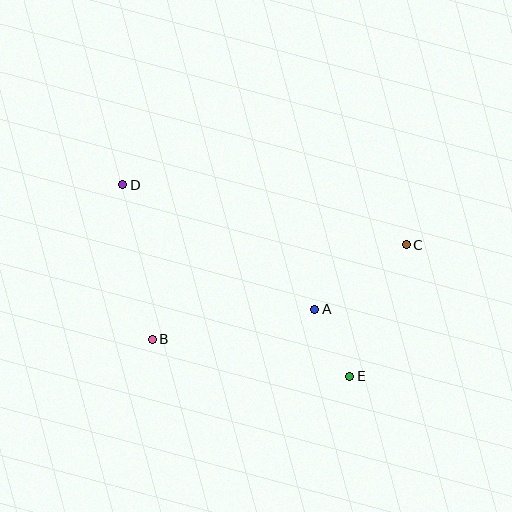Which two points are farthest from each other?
Points D and E are farthest from each other.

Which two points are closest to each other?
Points A and E are closest to each other.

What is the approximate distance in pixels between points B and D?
The distance between B and D is approximately 157 pixels.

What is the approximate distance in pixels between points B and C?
The distance between B and C is approximately 271 pixels.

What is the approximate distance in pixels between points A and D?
The distance between A and D is approximately 229 pixels.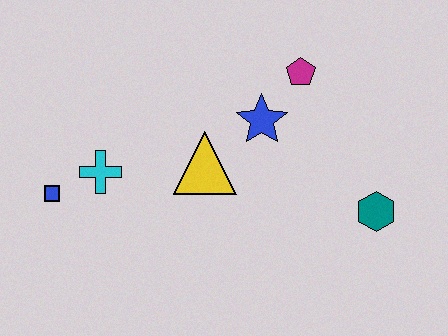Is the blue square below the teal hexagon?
No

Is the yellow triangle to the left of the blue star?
Yes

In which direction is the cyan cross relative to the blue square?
The cyan cross is to the right of the blue square.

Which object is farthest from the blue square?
The teal hexagon is farthest from the blue square.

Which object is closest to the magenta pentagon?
The blue star is closest to the magenta pentagon.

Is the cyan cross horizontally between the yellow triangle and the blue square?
Yes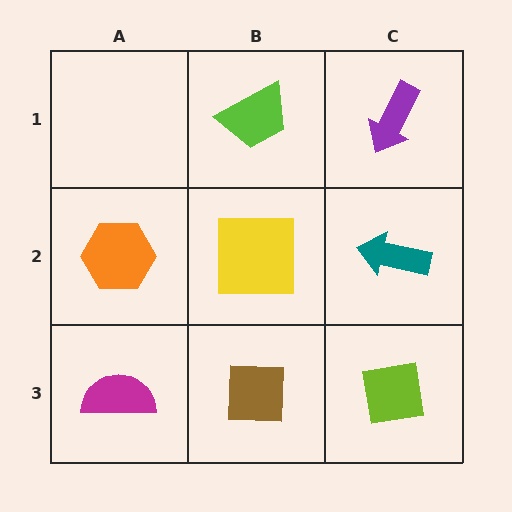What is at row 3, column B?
A brown square.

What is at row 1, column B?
A lime trapezoid.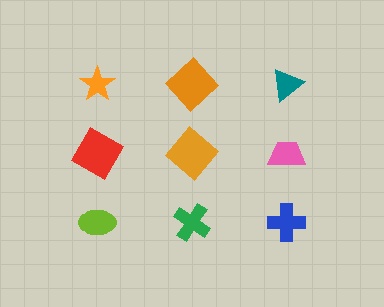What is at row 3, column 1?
A lime ellipse.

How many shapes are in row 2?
3 shapes.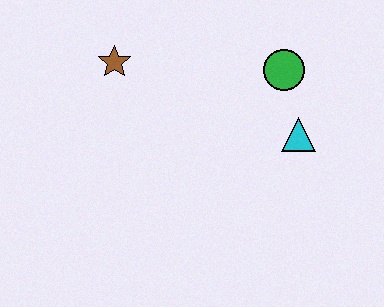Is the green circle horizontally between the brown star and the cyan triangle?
Yes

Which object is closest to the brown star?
The green circle is closest to the brown star.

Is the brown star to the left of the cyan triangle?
Yes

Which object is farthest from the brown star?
The cyan triangle is farthest from the brown star.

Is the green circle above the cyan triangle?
Yes